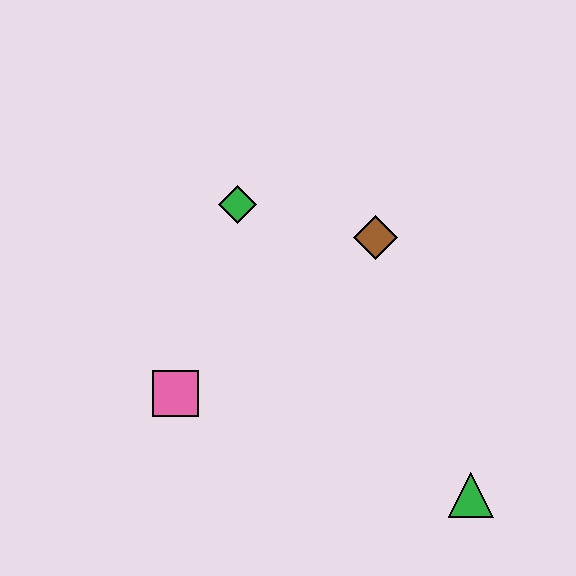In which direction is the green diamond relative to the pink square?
The green diamond is above the pink square.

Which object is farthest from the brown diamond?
The green triangle is farthest from the brown diamond.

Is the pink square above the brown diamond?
No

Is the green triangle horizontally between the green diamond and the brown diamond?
No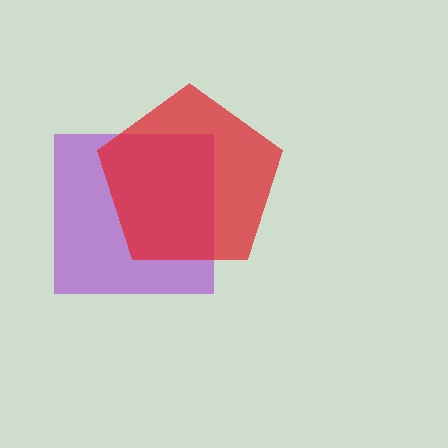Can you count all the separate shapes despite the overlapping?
Yes, there are 2 separate shapes.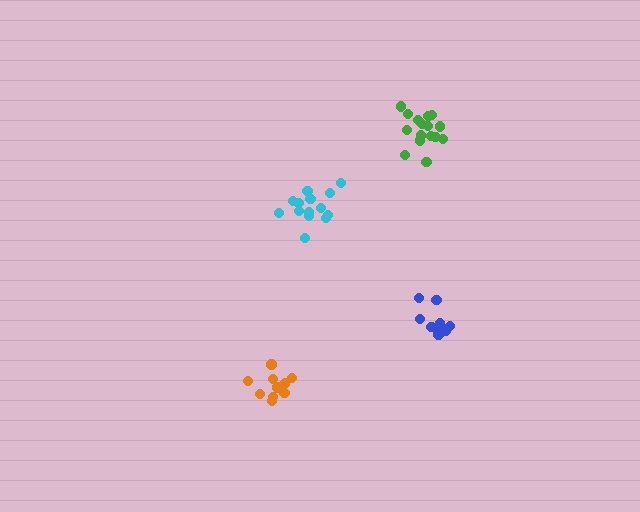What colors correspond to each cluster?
The clusters are colored: blue, cyan, green, orange.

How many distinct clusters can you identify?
There are 4 distinct clusters.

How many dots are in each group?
Group 1: 10 dots, Group 2: 14 dots, Group 3: 16 dots, Group 4: 10 dots (50 total).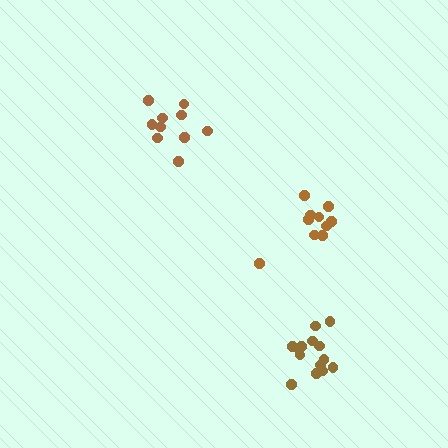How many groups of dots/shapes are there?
There are 3 groups.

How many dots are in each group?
Group 1: 10 dots, Group 2: 14 dots, Group 3: 10 dots (34 total).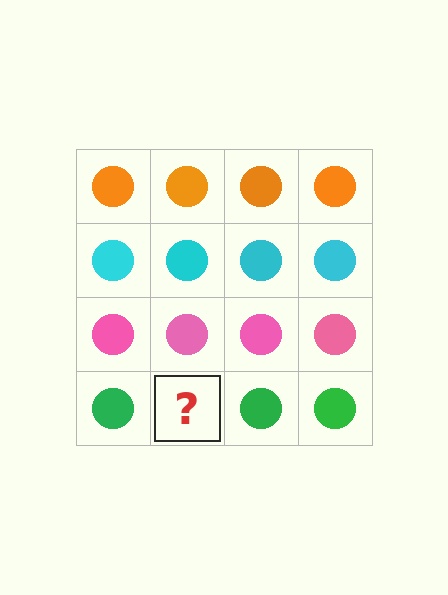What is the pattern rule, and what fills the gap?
The rule is that each row has a consistent color. The gap should be filled with a green circle.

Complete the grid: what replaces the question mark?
The question mark should be replaced with a green circle.